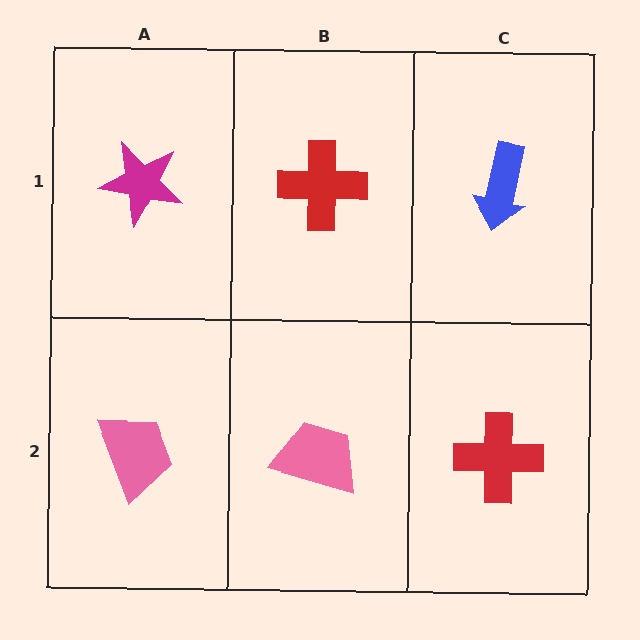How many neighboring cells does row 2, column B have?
3.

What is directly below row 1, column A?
A pink trapezoid.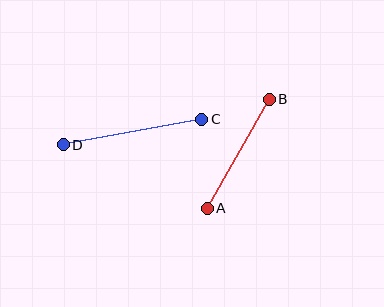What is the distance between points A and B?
The distance is approximately 125 pixels.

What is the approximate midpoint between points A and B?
The midpoint is at approximately (238, 154) pixels.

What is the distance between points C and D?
The distance is approximately 141 pixels.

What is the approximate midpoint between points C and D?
The midpoint is at approximately (132, 132) pixels.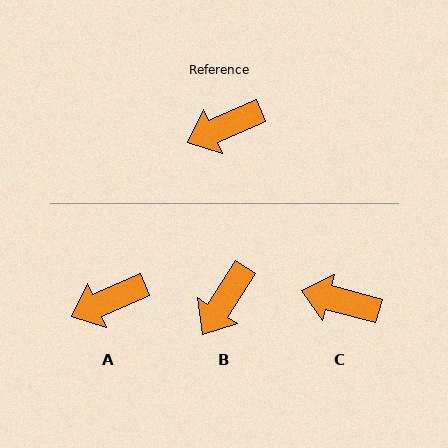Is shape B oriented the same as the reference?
No, it is off by about 34 degrees.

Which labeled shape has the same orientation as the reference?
A.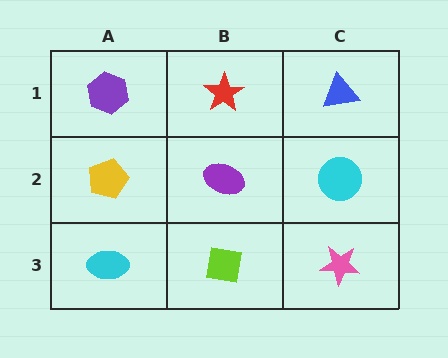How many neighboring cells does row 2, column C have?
3.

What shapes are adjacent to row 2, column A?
A purple hexagon (row 1, column A), a cyan ellipse (row 3, column A), a purple ellipse (row 2, column B).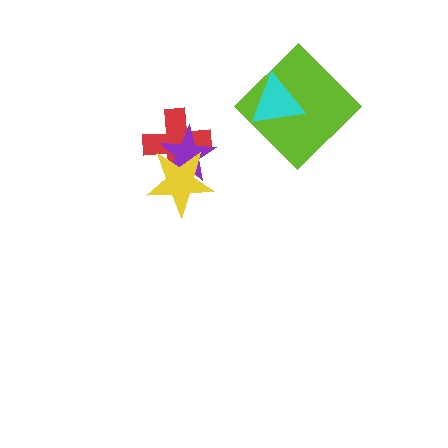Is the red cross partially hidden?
Yes, it is partially covered by another shape.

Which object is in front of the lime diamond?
The cyan triangle is in front of the lime diamond.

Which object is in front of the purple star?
The yellow star is in front of the purple star.